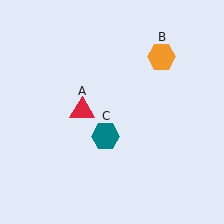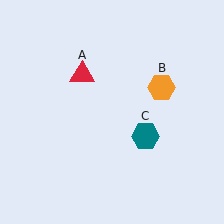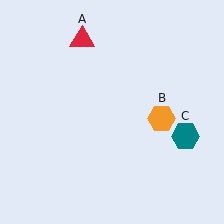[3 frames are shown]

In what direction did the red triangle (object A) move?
The red triangle (object A) moved up.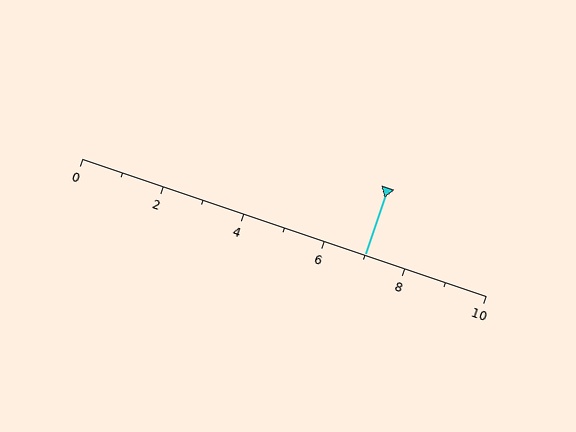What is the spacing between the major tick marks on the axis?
The major ticks are spaced 2 apart.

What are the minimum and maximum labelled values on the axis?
The axis runs from 0 to 10.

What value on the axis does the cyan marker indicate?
The marker indicates approximately 7.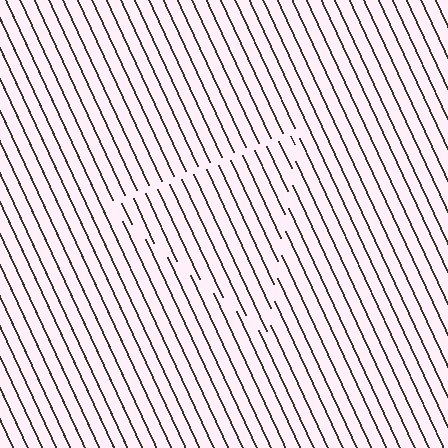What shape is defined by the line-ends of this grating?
An illusory triangle. The interior of the shape contains the same grating, shifted by half a period — the contour is defined by the phase discontinuity where line-ends from the inner and outer gratings abut.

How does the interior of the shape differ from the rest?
The interior of the shape contains the same grating, shifted by half a period — the contour is defined by the phase discontinuity where line-ends from the inner and outer gratings abut.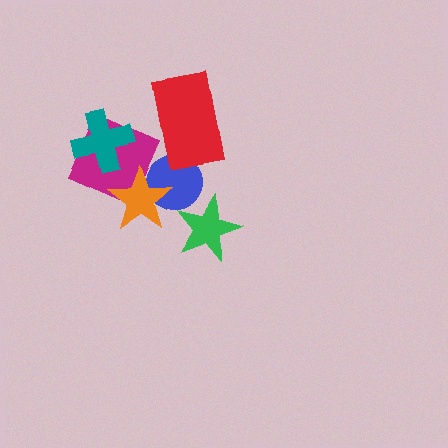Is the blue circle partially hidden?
Yes, it is partially covered by another shape.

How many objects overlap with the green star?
0 objects overlap with the green star.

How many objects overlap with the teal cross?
1 object overlaps with the teal cross.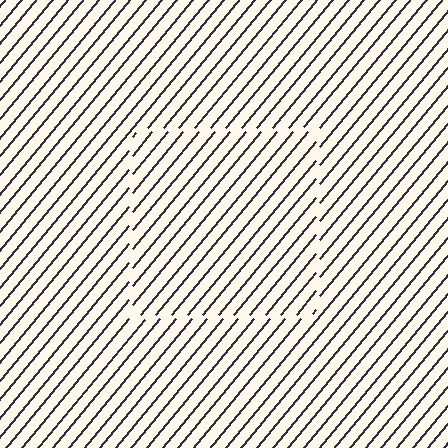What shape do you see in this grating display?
An illusory square. The interior of the shape contains the same grating, shifted by half a period — the contour is defined by the phase discontinuity where line-ends from the inner and outer gratings abut.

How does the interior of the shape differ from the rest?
The interior of the shape contains the same grating, shifted by half a period — the contour is defined by the phase discontinuity where line-ends from the inner and outer gratings abut.